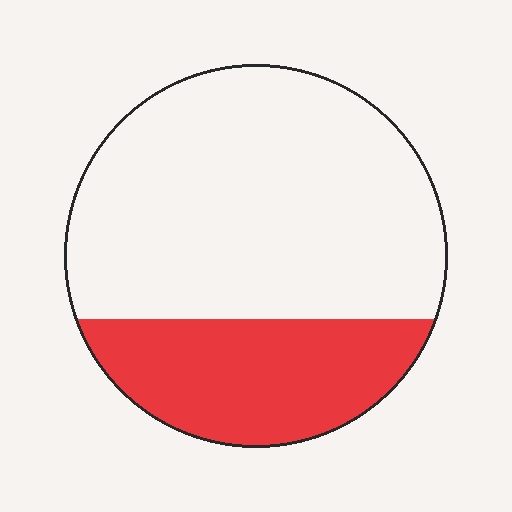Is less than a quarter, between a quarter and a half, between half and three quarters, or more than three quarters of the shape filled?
Between a quarter and a half.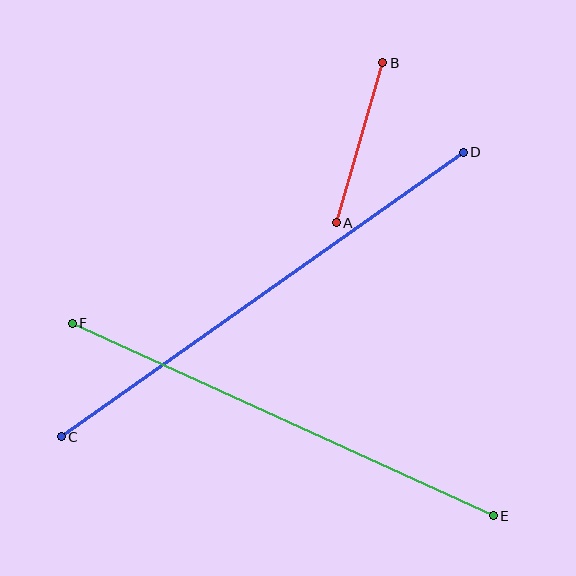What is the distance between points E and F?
The distance is approximately 463 pixels.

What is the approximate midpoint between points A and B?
The midpoint is at approximately (360, 143) pixels.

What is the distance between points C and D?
The distance is approximately 492 pixels.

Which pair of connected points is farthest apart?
Points C and D are farthest apart.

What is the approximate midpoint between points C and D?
The midpoint is at approximately (262, 294) pixels.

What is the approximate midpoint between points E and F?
The midpoint is at approximately (283, 420) pixels.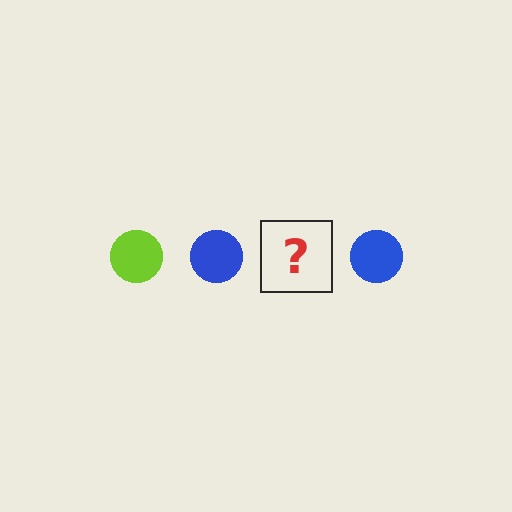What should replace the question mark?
The question mark should be replaced with a lime circle.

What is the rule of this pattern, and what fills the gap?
The rule is that the pattern cycles through lime, blue circles. The gap should be filled with a lime circle.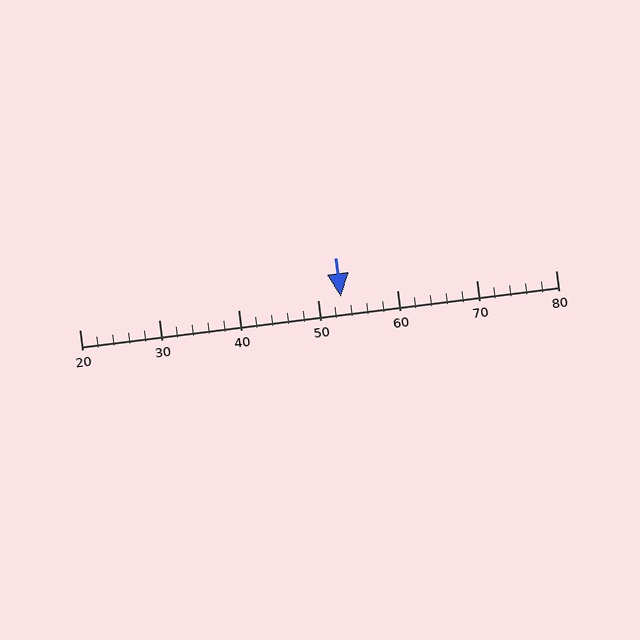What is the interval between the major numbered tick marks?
The major tick marks are spaced 10 units apart.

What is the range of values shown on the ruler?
The ruler shows values from 20 to 80.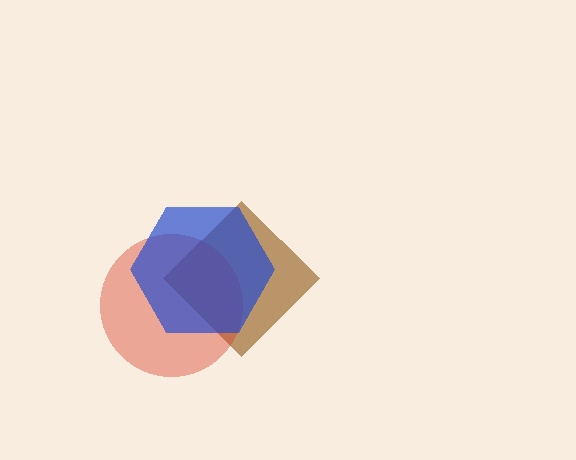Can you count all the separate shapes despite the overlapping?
Yes, there are 3 separate shapes.